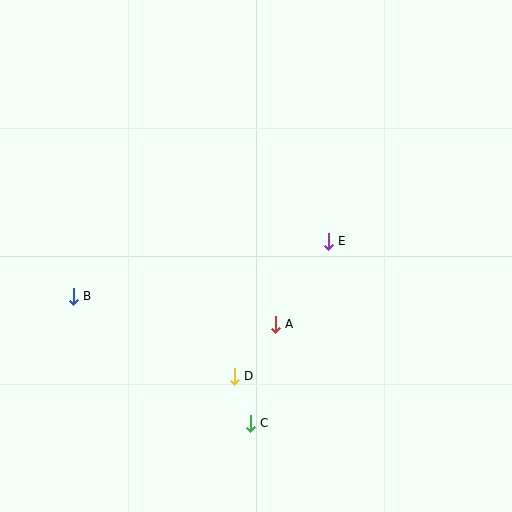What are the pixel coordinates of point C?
Point C is at (250, 423).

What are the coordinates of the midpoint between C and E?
The midpoint between C and E is at (289, 332).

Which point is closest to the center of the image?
Point A at (275, 324) is closest to the center.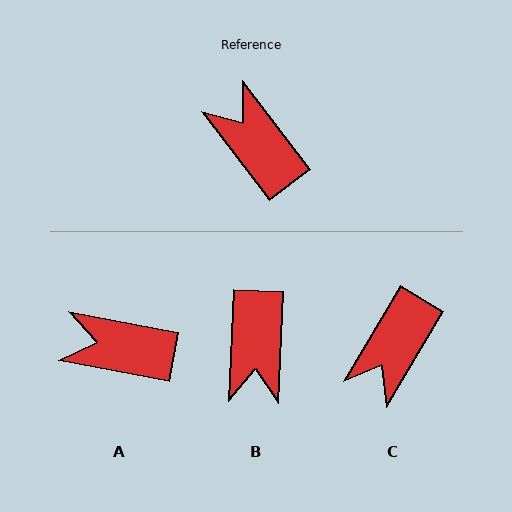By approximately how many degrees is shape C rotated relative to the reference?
Approximately 112 degrees counter-clockwise.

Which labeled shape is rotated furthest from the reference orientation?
B, about 140 degrees away.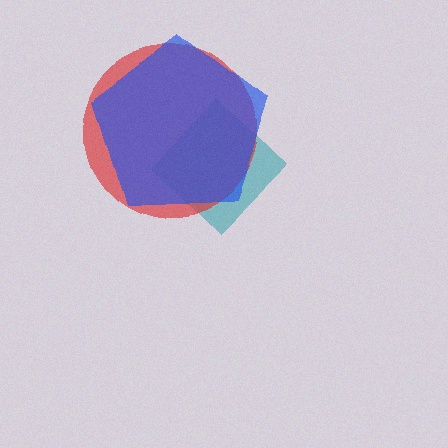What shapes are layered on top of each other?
The layered shapes are: a teal diamond, a red circle, a blue pentagon.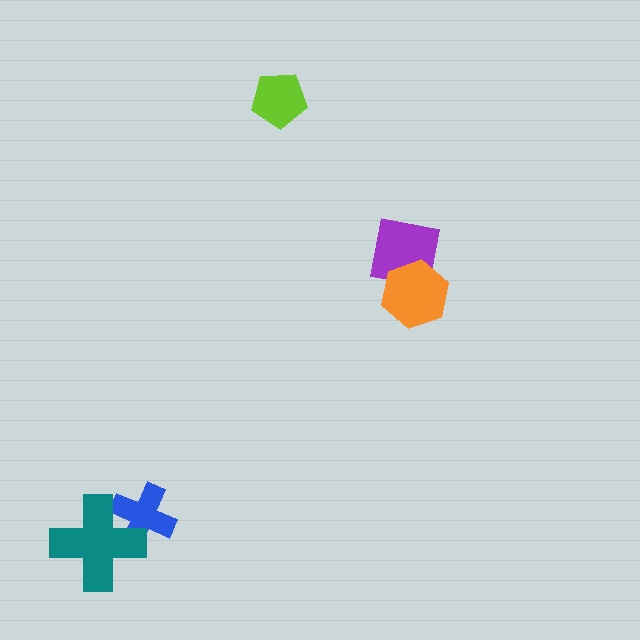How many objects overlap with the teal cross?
1 object overlaps with the teal cross.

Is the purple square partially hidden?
Yes, it is partially covered by another shape.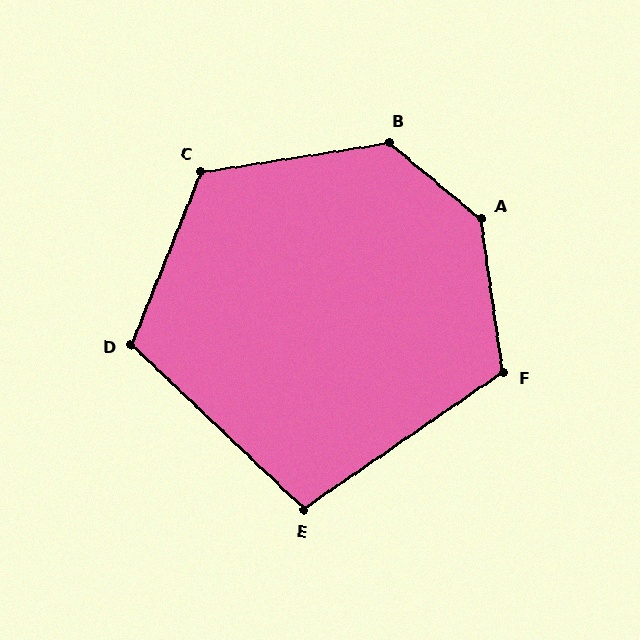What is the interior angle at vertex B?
Approximately 132 degrees (obtuse).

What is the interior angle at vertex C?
Approximately 121 degrees (obtuse).